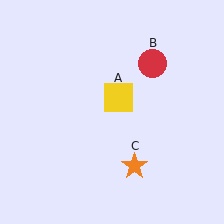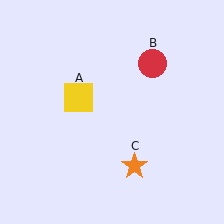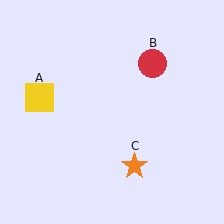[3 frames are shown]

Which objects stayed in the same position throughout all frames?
Red circle (object B) and orange star (object C) remained stationary.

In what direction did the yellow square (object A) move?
The yellow square (object A) moved left.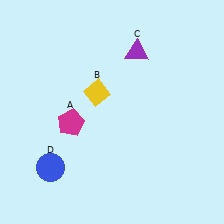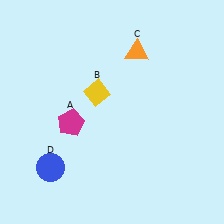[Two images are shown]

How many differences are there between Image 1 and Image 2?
There is 1 difference between the two images.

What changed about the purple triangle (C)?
In Image 1, C is purple. In Image 2, it changed to orange.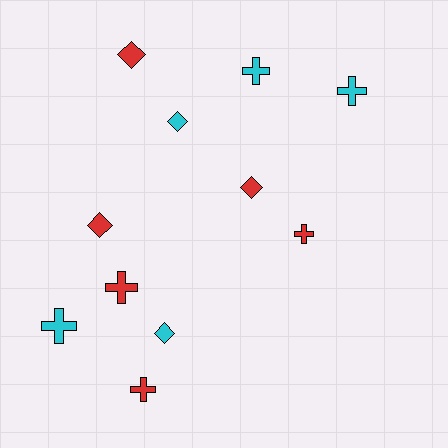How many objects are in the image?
There are 11 objects.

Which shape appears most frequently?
Cross, with 6 objects.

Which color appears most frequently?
Red, with 6 objects.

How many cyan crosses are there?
There are 3 cyan crosses.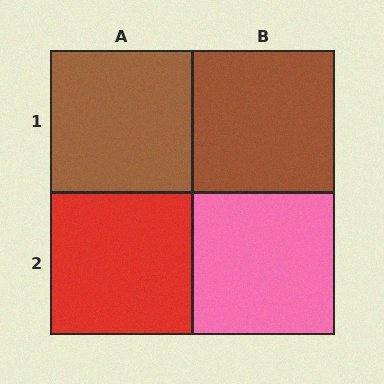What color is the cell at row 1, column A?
Brown.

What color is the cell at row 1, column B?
Brown.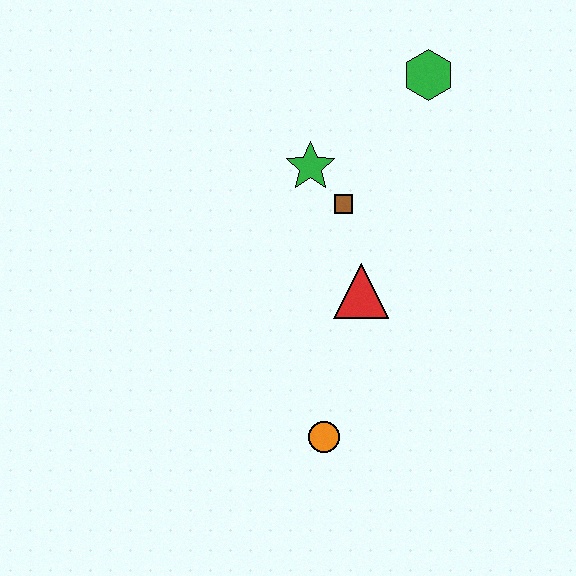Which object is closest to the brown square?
The green star is closest to the brown square.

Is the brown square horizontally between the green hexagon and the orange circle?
Yes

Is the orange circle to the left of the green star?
No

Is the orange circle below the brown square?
Yes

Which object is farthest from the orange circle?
The green hexagon is farthest from the orange circle.